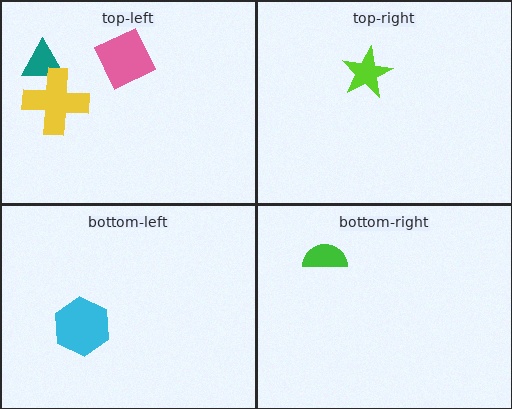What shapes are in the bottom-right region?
The green semicircle.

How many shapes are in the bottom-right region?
1.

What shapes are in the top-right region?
The lime star.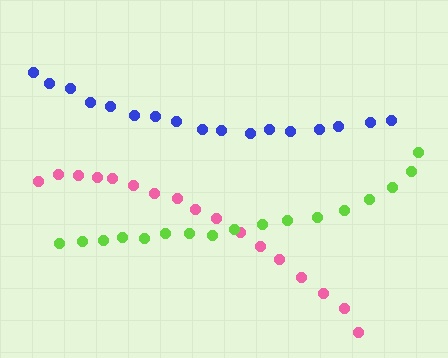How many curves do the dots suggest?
There are 3 distinct paths.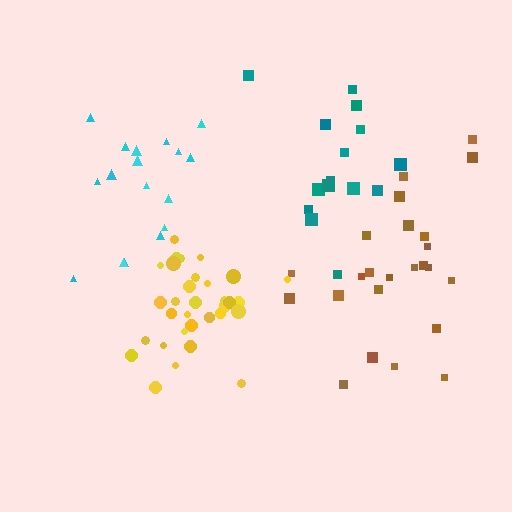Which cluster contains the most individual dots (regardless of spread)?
Yellow (32).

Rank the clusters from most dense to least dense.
yellow, teal, cyan, brown.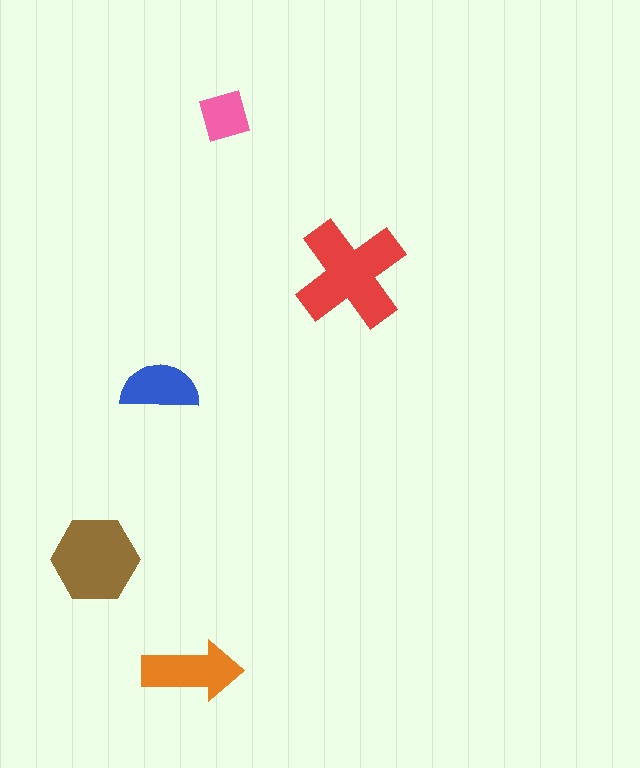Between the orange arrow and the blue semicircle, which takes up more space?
The orange arrow.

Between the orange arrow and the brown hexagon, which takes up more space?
The brown hexagon.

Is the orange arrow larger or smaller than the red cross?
Smaller.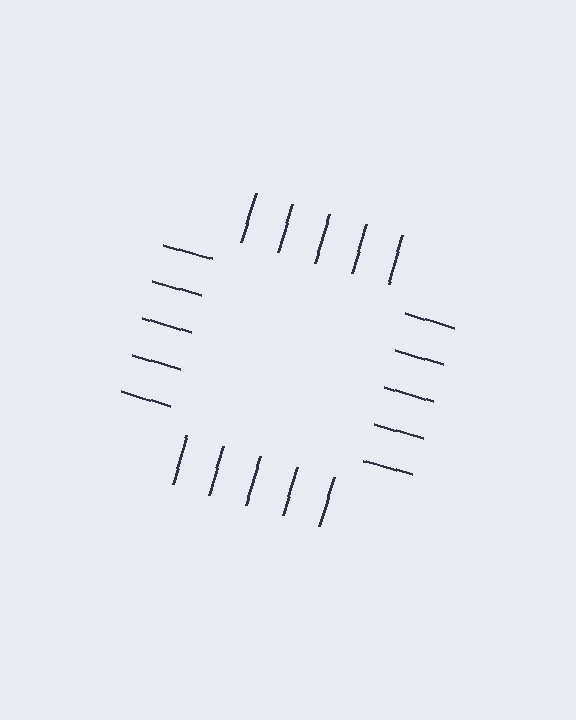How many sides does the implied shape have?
4 sides — the line-ends trace a square.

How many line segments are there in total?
20 — 5 along each of the 4 edges.